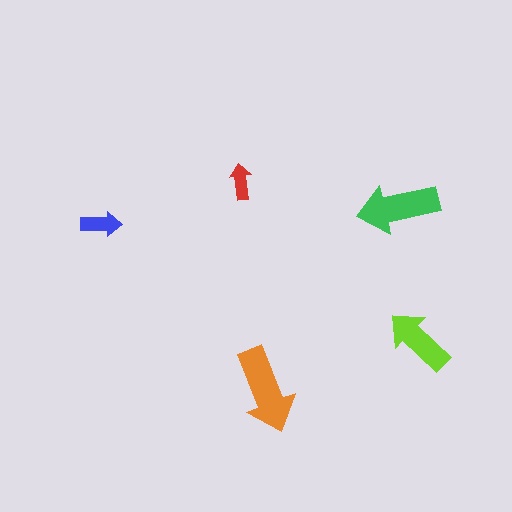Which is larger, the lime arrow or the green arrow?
The green one.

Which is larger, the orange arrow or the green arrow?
The orange one.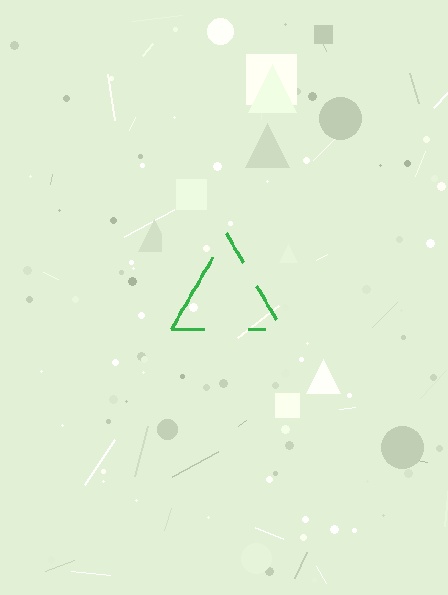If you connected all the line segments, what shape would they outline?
They would outline a triangle.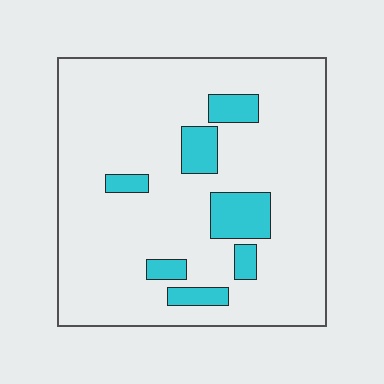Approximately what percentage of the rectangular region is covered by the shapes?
Approximately 15%.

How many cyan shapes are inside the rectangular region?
7.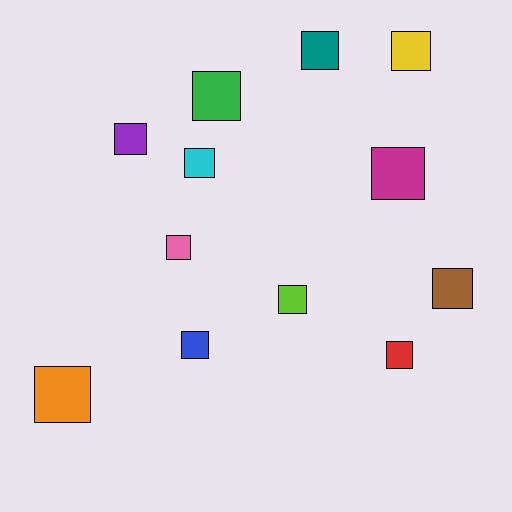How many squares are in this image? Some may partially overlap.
There are 12 squares.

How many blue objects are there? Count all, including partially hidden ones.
There is 1 blue object.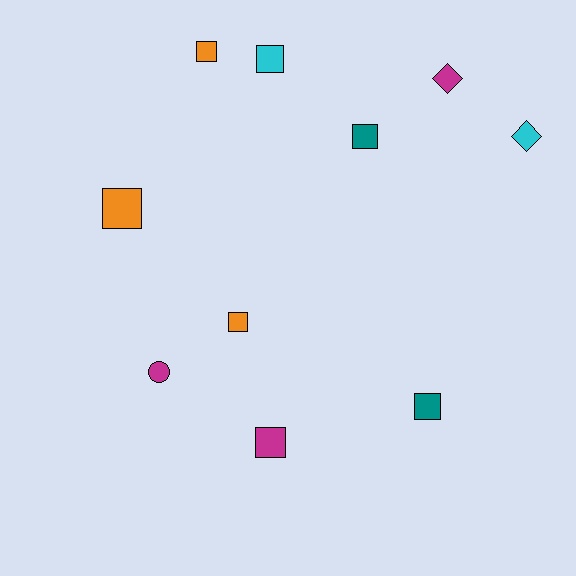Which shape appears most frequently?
Square, with 7 objects.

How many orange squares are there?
There are 3 orange squares.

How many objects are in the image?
There are 10 objects.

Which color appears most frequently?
Magenta, with 3 objects.